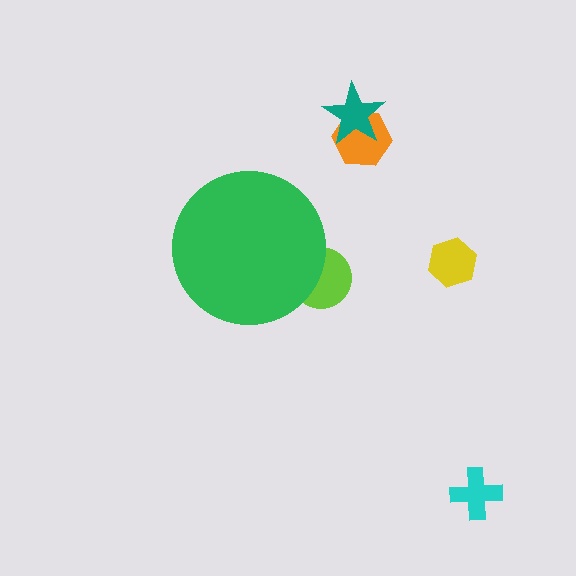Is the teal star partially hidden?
No, the teal star is fully visible.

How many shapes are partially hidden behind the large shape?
1 shape is partially hidden.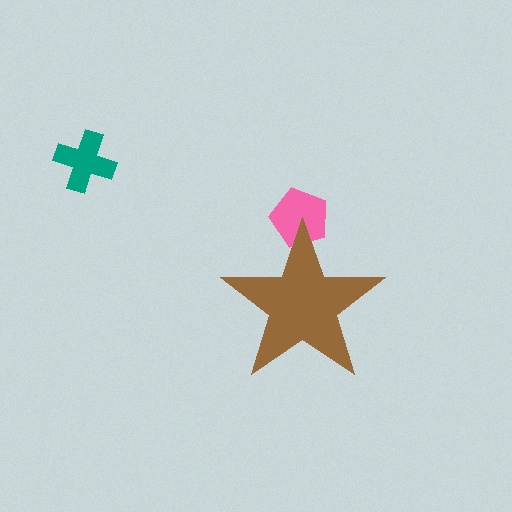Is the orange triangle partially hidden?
Yes, the orange triangle is partially hidden behind the brown star.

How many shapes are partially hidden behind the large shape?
2 shapes are partially hidden.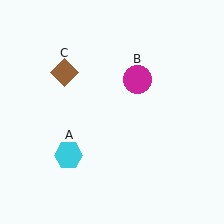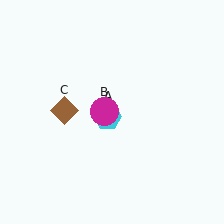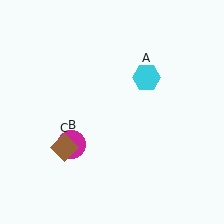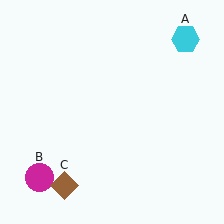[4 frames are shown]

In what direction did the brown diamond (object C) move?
The brown diamond (object C) moved down.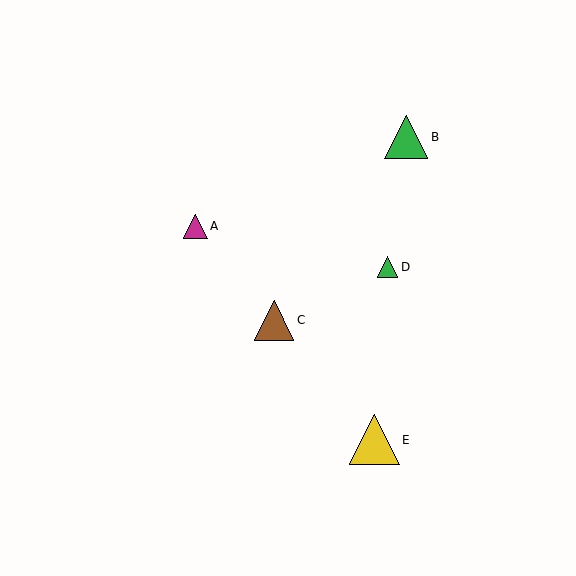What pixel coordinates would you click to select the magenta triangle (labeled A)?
Click at (195, 226) to select the magenta triangle A.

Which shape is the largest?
The yellow triangle (labeled E) is the largest.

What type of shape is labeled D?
Shape D is a green triangle.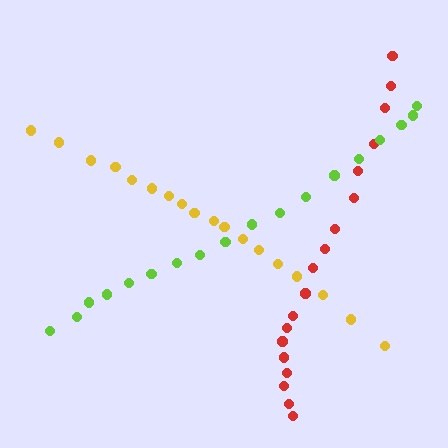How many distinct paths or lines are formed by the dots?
There are 3 distinct paths.